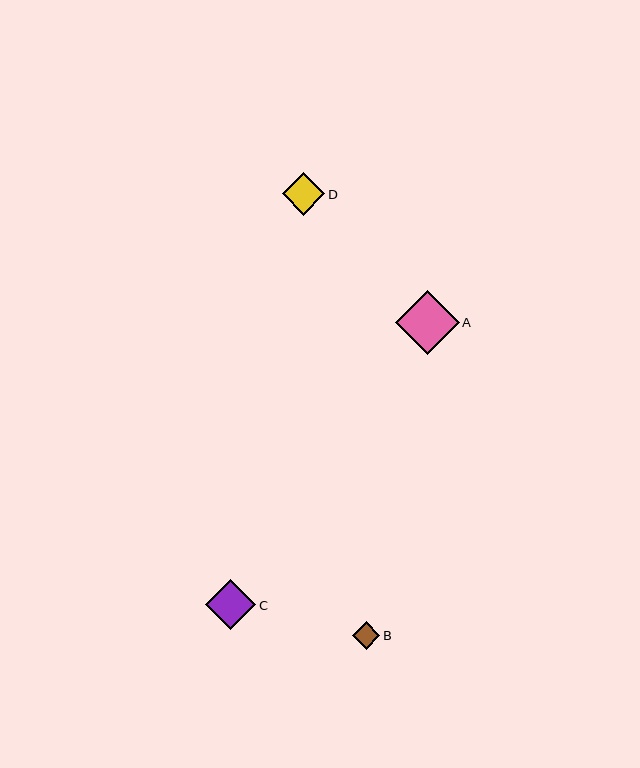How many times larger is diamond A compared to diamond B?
Diamond A is approximately 2.3 times the size of diamond B.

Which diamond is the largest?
Diamond A is the largest with a size of approximately 64 pixels.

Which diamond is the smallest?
Diamond B is the smallest with a size of approximately 27 pixels.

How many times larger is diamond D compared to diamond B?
Diamond D is approximately 1.6 times the size of diamond B.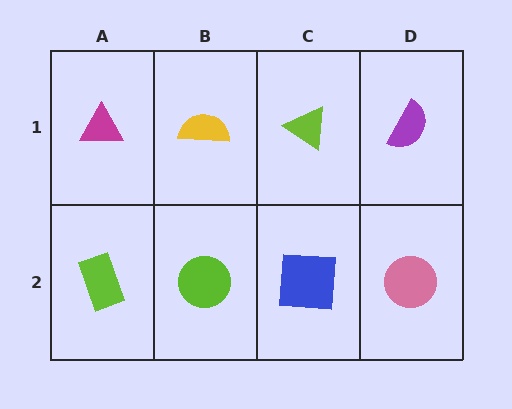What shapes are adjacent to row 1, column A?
A lime rectangle (row 2, column A), a yellow semicircle (row 1, column B).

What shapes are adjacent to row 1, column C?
A blue square (row 2, column C), a yellow semicircle (row 1, column B), a purple semicircle (row 1, column D).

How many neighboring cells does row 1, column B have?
3.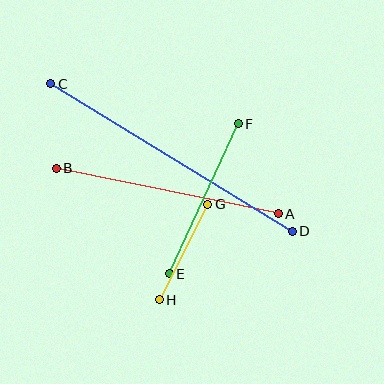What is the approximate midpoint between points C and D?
The midpoint is at approximately (172, 158) pixels.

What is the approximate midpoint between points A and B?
The midpoint is at approximately (167, 191) pixels.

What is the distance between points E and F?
The distance is approximately 165 pixels.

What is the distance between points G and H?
The distance is approximately 107 pixels.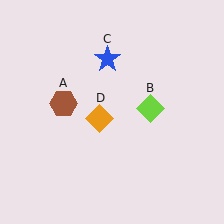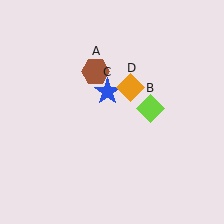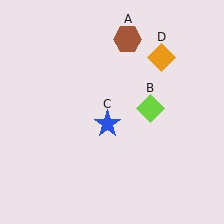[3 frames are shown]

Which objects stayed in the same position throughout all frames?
Lime diamond (object B) remained stationary.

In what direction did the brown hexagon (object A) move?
The brown hexagon (object A) moved up and to the right.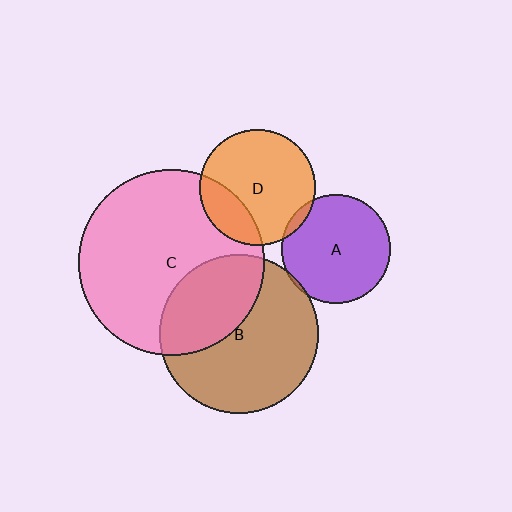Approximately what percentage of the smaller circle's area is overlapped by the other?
Approximately 25%.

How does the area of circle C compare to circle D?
Approximately 2.6 times.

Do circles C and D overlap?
Yes.